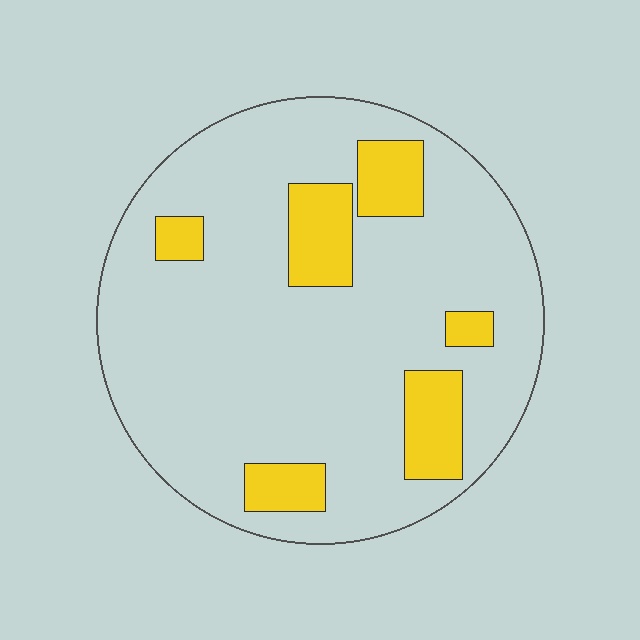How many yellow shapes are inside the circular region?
6.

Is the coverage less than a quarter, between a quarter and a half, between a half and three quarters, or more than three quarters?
Less than a quarter.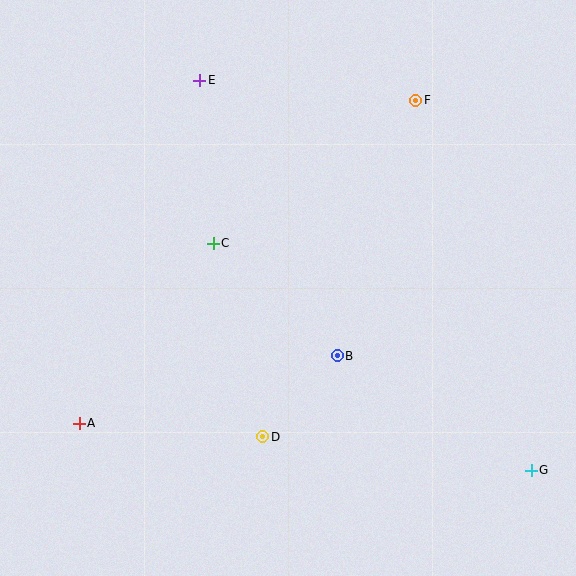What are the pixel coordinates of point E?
Point E is at (200, 80).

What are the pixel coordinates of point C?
Point C is at (213, 244).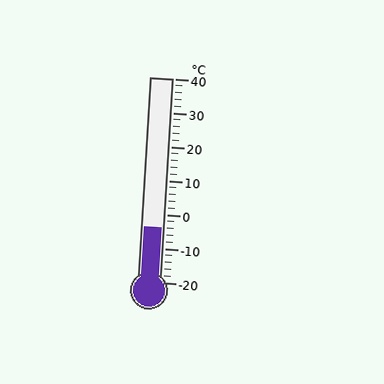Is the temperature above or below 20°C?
The temperature is below 20°C.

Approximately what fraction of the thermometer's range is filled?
The thermometer is filled to approximately 25% of its range.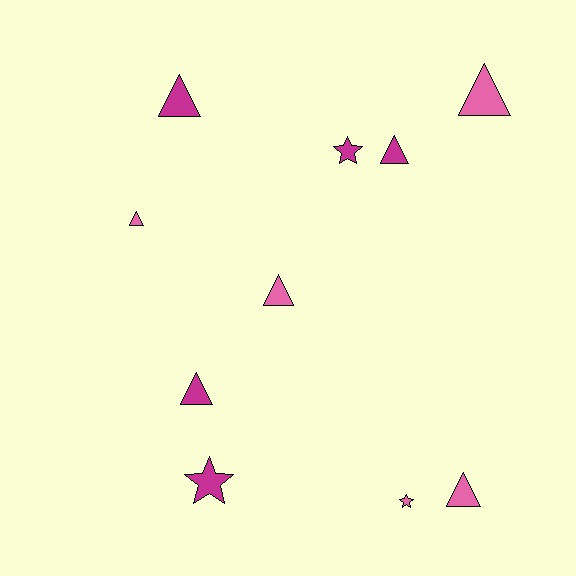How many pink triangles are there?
There are 4 pink triangles.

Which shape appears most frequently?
Triangle, with 7 objects.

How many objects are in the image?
There are 10 objects.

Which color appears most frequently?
Pink, with 5 objects.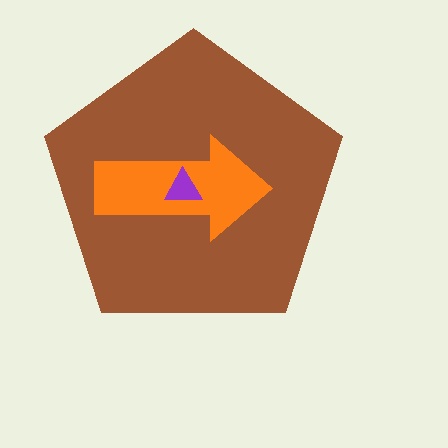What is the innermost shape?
The purple triangle.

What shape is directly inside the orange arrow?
The purple triangle.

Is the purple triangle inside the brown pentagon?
Yes.